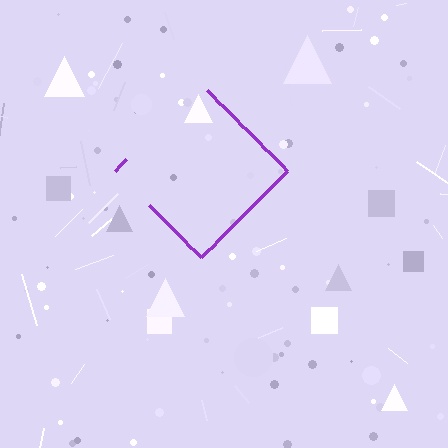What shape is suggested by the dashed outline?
The dashed outline suggests a diamond.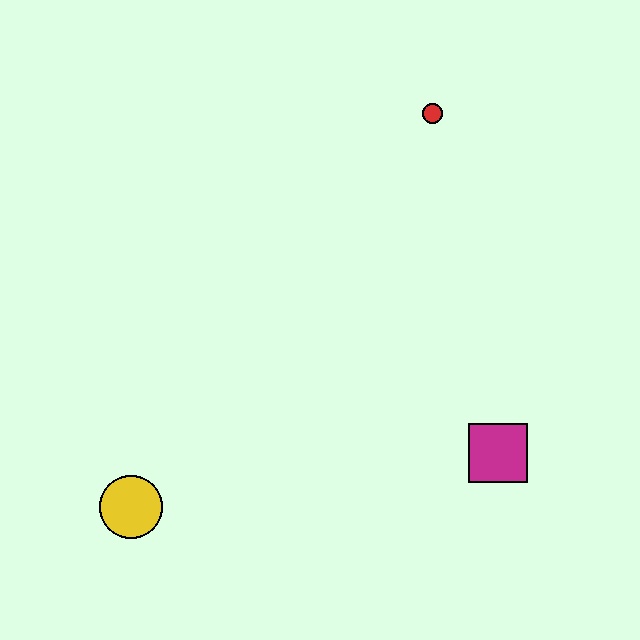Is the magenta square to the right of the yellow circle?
Yes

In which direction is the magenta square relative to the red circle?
The magenta square is below the red circle.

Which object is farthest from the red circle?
The yellow circle is farthest from the red circle.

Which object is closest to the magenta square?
The red circle is closest to the magenta square.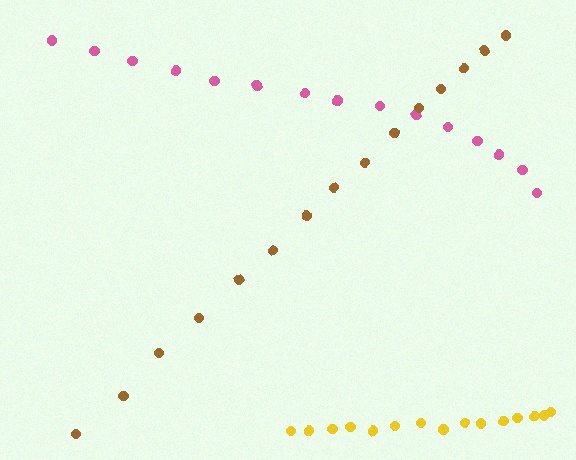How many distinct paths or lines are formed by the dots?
There are 3 distinct paths.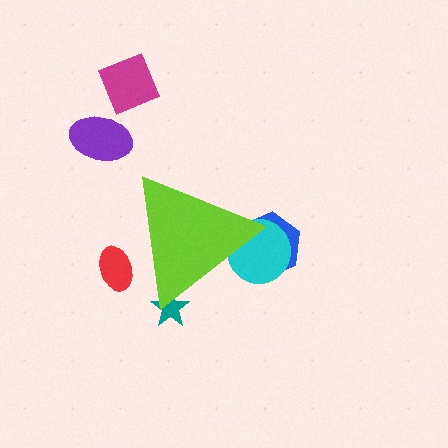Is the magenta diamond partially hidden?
No, the magenta diamond is fully visible.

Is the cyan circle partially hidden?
Yes, the cyan circle is partially hidden behind the lime triangle.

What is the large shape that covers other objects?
A lime triangle.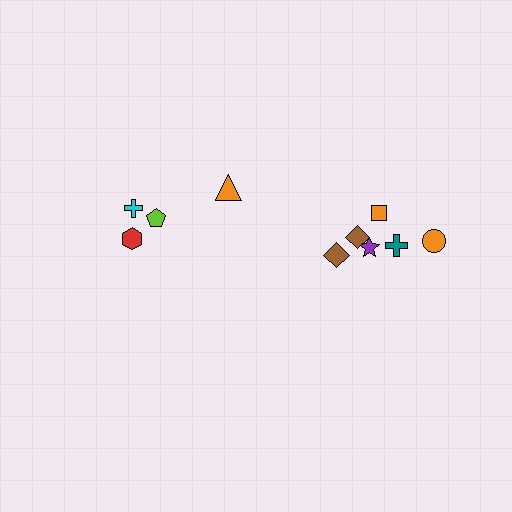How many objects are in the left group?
There are 4 objects.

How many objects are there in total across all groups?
There are 10 objects.